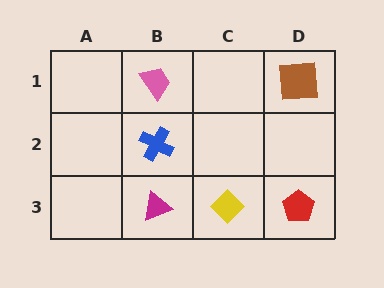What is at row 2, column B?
A blue cross.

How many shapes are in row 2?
1 shape.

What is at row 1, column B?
A pink trapezoid.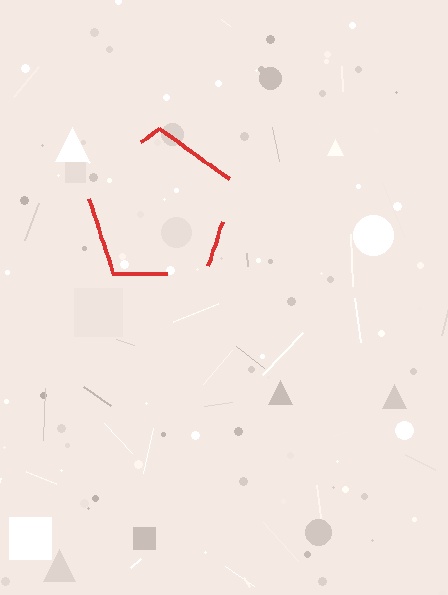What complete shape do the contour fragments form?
The contour fragments form a pentagon.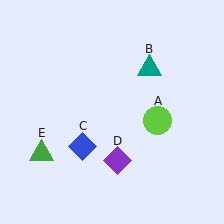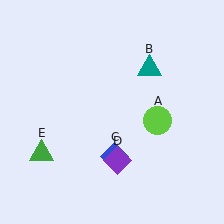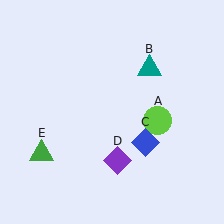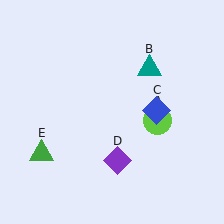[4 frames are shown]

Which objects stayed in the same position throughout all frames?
Lime circle (object A) and teal triangle (object B) and purple diamond (object D) and green triangle (object E) remained stationary.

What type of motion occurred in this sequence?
The blue diamond (object C) rotated counterclockwise around the center of the scene.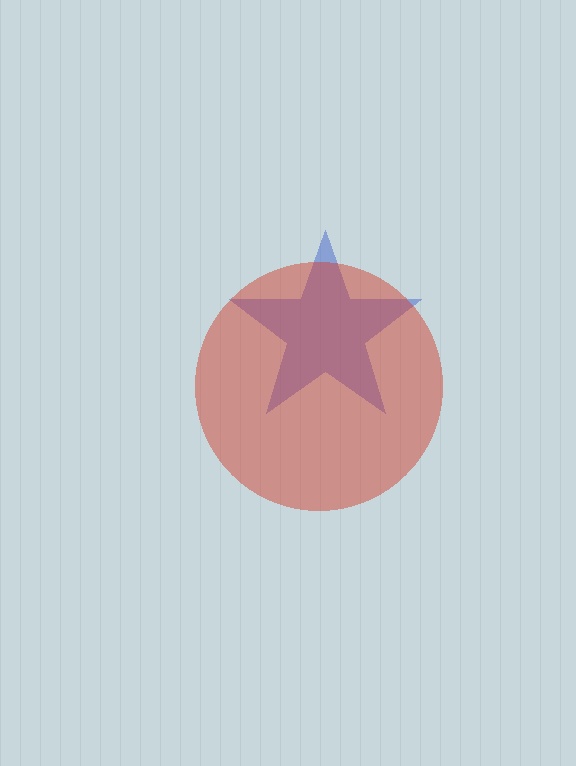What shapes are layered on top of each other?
The layered shapes are: a blue star, a red circle.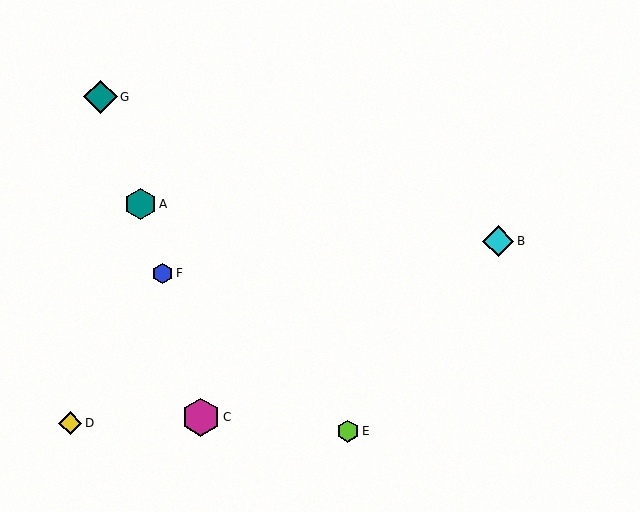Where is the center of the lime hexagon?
The center of the lime hexagon is at (348, 431).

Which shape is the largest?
The magenta hexagon (labeled C) is the largest.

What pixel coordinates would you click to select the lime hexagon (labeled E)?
Click at (348, 431) to select the lime hexagon E.